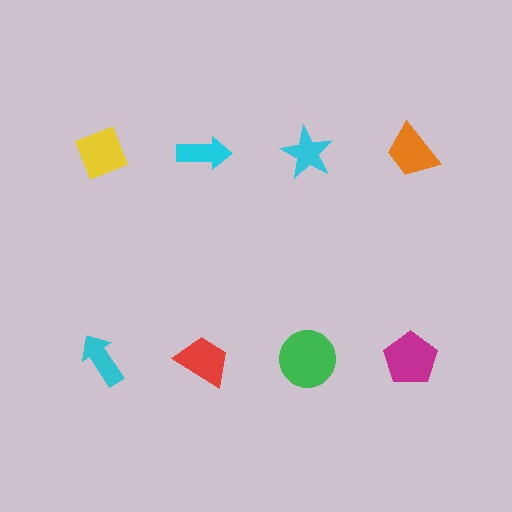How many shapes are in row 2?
4 shapes.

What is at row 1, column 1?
A yellow diamond.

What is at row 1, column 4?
An orange trapezoid.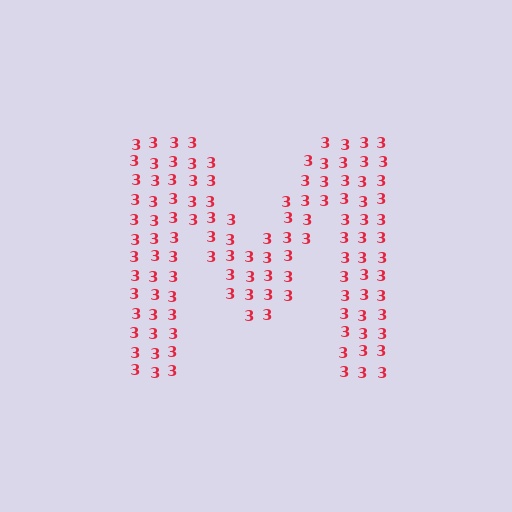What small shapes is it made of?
It is made of small digit 3's.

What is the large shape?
The large shape is the letter M.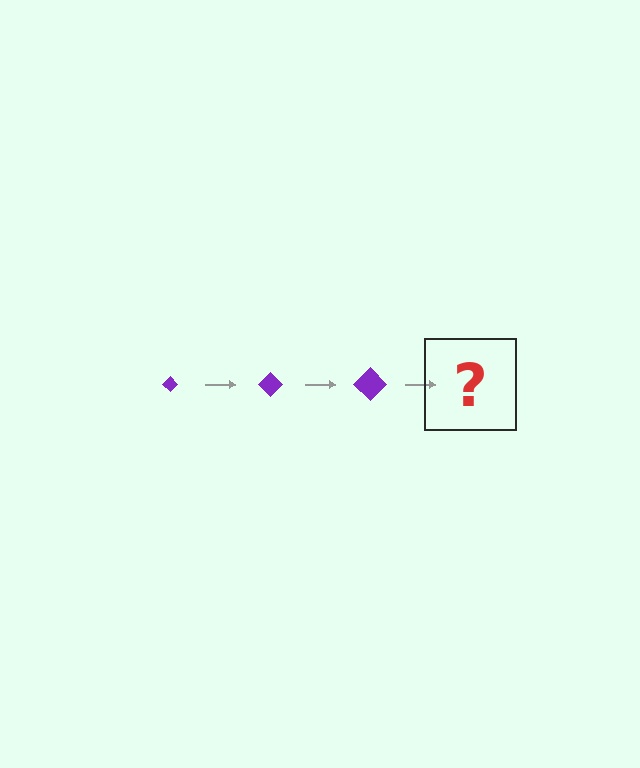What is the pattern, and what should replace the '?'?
The pattern is that the diamond gets progressively larger each step. The '?' should be a purple diamond, larger than the previous one.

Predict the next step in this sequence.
The next step is a purple diamond, larger than the previous one.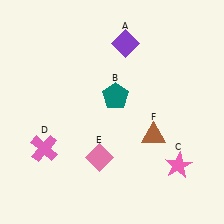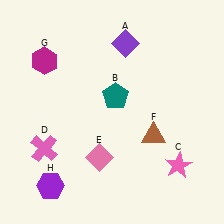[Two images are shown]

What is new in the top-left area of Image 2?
A magenta hexagon (G) was added in the top-left area of Image 2.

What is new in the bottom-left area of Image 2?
A purple hexagon (H) was added in the bottom-left area of Image 2.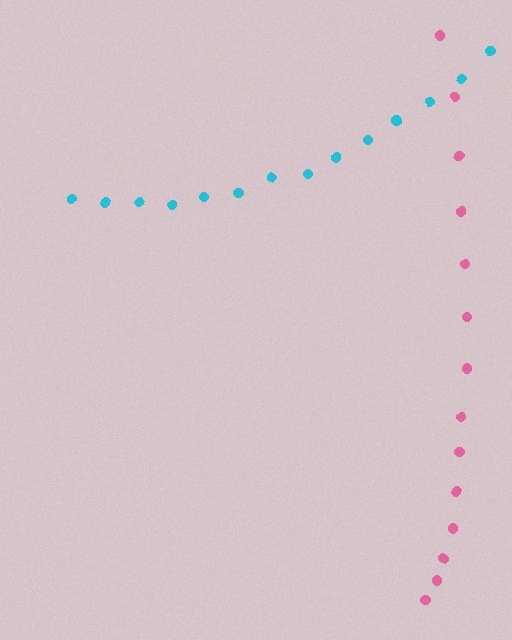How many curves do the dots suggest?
There are 2 distinct paths.